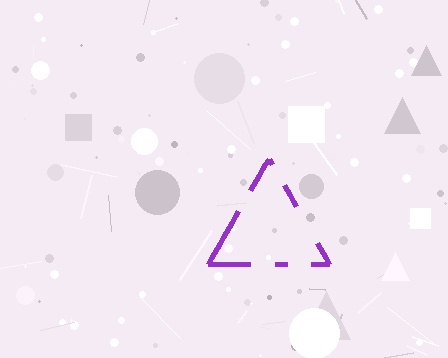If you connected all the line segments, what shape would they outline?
They would outline a triangle.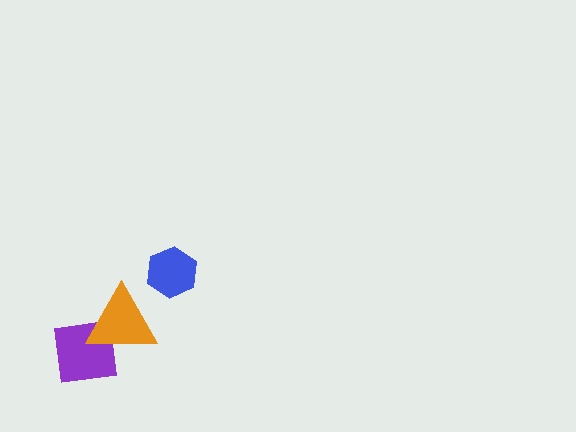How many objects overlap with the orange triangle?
1 object overlaps with the orange triangle.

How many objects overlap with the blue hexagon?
0 objects overlap with the blue hexagon.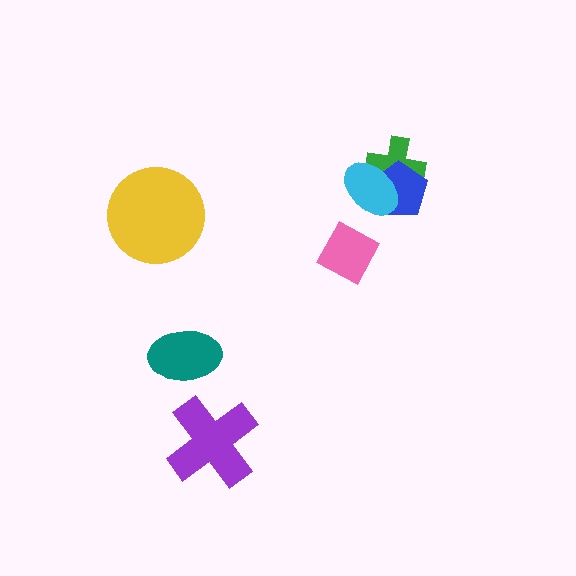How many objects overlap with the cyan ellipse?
2 objects overlap with the cyan ellipse.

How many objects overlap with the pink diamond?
0 objects overlap with the pink diamond.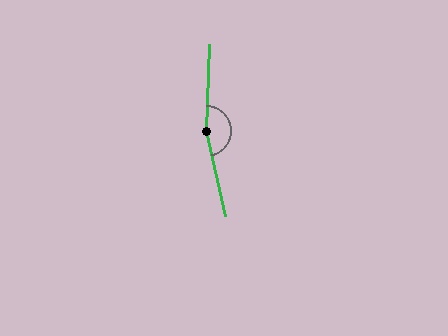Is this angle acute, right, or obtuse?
It is obtuse.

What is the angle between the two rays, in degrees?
Approximately 166 degrees.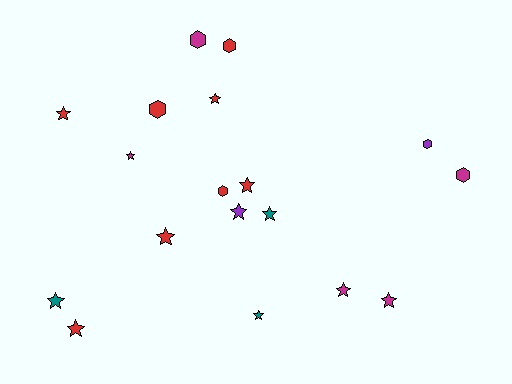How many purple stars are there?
There is 1 purple star.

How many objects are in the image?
There are 18 objects.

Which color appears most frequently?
Red, with 8 objects.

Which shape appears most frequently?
Star, with 12 objects.